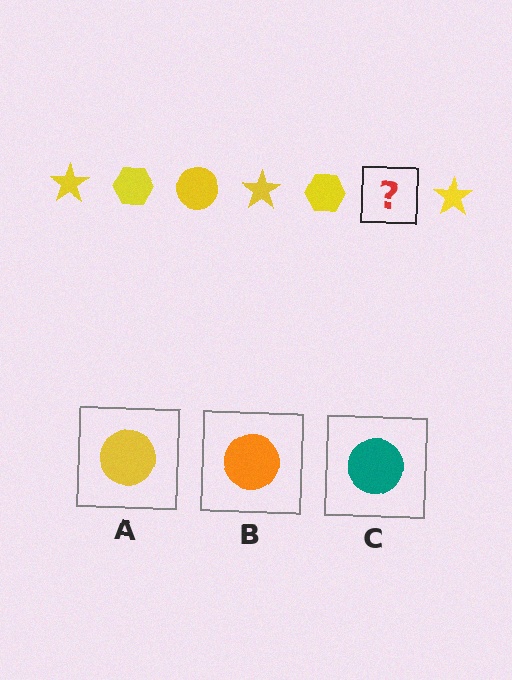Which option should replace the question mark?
Option A.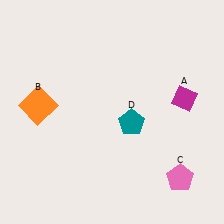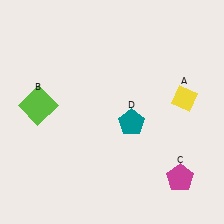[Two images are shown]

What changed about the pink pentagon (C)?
In Image 1, C is pink. In Image 2, it changed to magenta.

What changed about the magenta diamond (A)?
In Image 1, A is magenta. In Image 2, it changed to yellow.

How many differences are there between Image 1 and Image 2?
There are 3 differences between the two images.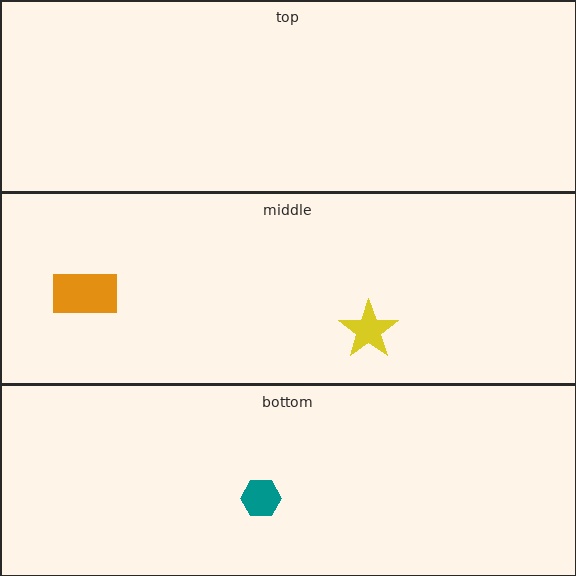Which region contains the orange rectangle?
The middle region.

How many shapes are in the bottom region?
1.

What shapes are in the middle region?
The orange rectangle, the yellow star.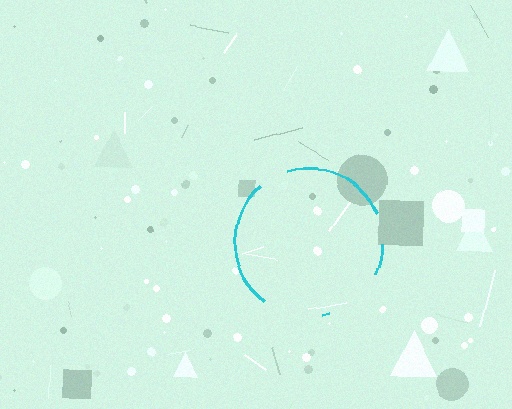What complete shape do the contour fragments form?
The contour fragments form a circle.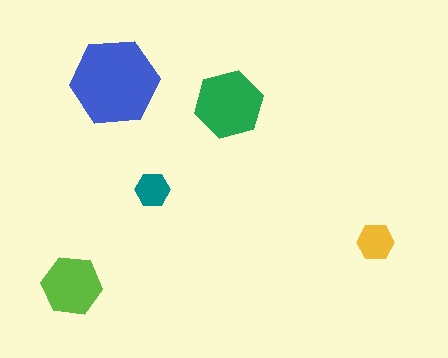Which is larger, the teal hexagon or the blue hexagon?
The blue one.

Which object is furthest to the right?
The yellow hexagon is rightmost.